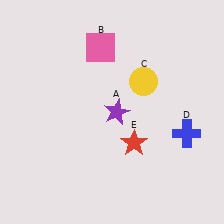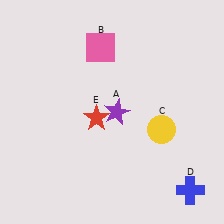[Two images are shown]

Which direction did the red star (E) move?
The red star (E) moved left.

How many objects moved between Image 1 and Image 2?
3 objects moved between the two images.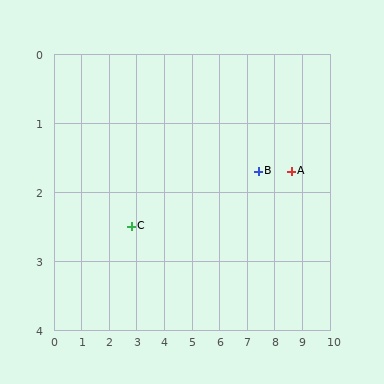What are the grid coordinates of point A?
Point A is at approximately (8.6, 1.7).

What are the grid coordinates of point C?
Point C is at approximately (2.8, 2.5).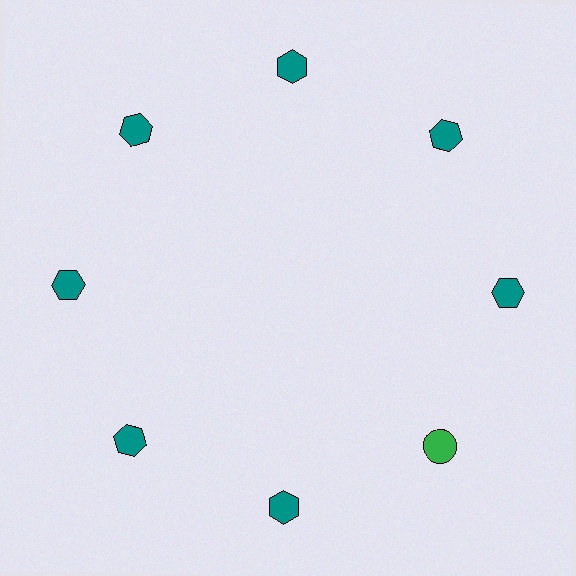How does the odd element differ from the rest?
It differs in both color (green instead of teal) and shape (circle instead of hexagon).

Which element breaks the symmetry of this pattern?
The green circle at roughly the 4 o'clock position breaks the symmetry. All other shapes are teal hexagons.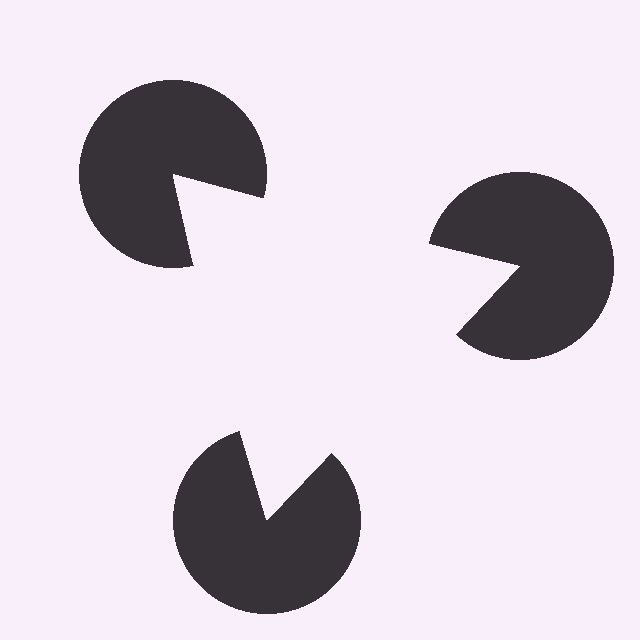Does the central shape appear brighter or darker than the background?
It typically appears slightly brighter than the background, even though no actual brightness change is drawn.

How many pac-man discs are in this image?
There are 3 — one at each vertex of the illusory triangle.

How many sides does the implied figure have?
3 sides.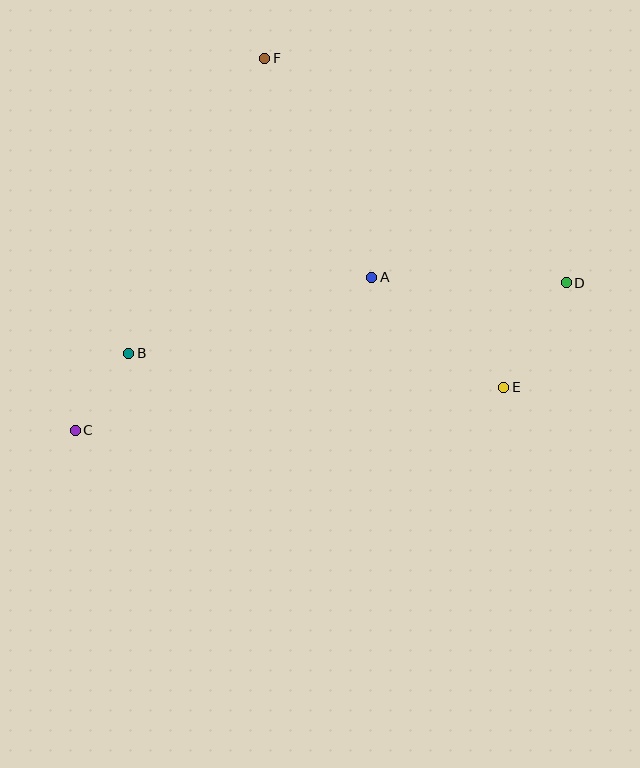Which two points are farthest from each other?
Points C and D are farthest from each other.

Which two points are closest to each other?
Points B and C are closest to each other.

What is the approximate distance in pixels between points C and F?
The distance between C and F is approximately 417 pixels.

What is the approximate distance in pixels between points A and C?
The distance between A and C is approximately 334 pixels.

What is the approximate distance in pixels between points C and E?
The distance between C and E is approximately 431 pixels.